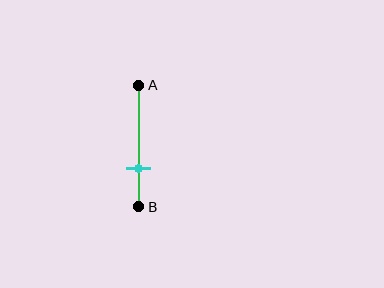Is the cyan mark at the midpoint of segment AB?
No, the mark is at about 70% from A, not at the 50% midpoint.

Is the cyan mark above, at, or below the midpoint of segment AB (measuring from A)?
The cyan mark is below the midpoint of segment AB.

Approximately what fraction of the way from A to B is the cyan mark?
The cyan mark is approximately 70% of the way from A to B.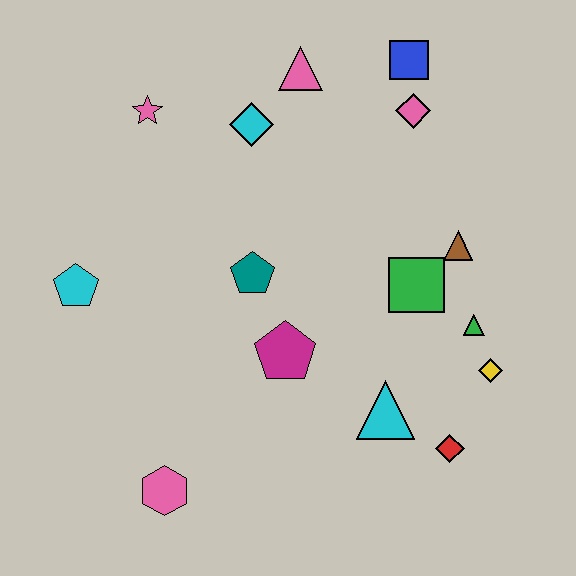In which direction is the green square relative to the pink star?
The green square is to the right of the pink star.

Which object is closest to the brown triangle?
The green square is closest to the brown triangle.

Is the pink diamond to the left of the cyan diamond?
No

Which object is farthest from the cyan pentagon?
The yellow diamond is farthest from the cyan pentagon.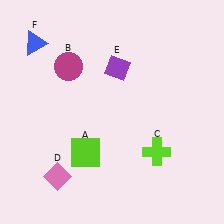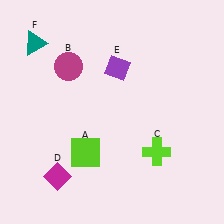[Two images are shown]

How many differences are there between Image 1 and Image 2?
There are 2 differences between the two images.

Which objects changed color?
D changed from pink to magenta. F changed from blue to teal.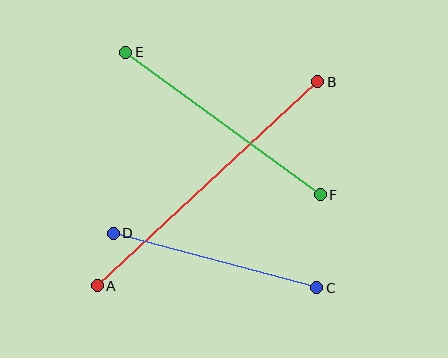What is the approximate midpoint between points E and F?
The midpoint is at approximately (223, 124) pixels.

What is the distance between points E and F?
The distance is approximately 241 pixels.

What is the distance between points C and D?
The distance is approximately 211 pixels.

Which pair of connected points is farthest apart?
Points A and B are farthest apart.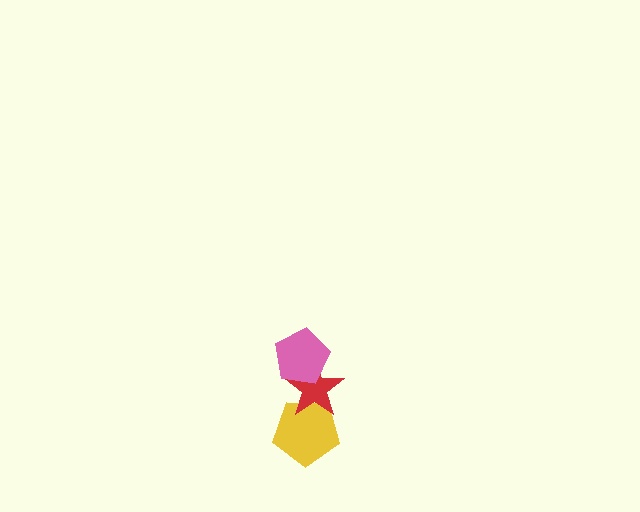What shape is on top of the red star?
The pink pentagon is on top of the red star.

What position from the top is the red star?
The red star is 2nd from the top.